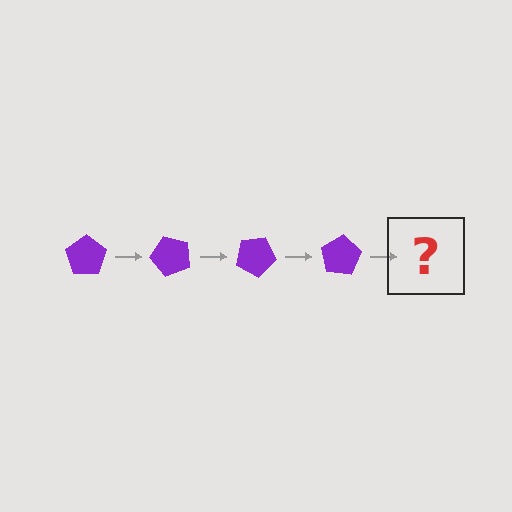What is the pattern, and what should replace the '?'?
The pattern is that the pentagon rotates 50 degrees each step. The '?' should be a purple pentagon rotated 200 degrees.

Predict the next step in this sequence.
The next step is a purple pentagon rotated 200 degrees.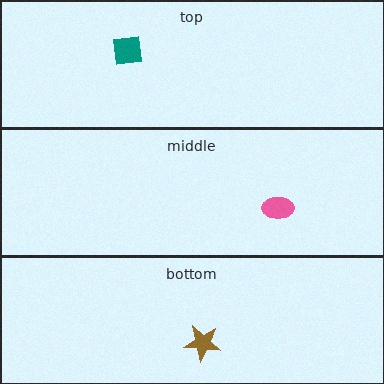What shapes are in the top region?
The teal square.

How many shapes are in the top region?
1.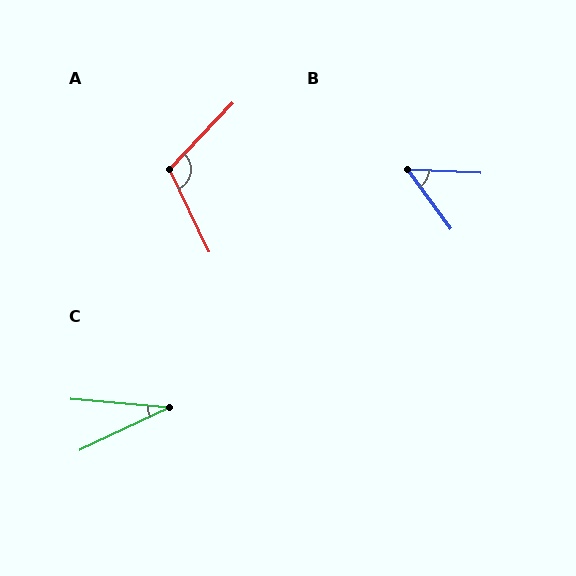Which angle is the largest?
A, at approximately 111 degrees.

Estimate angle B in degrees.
Approximately 52 degrees.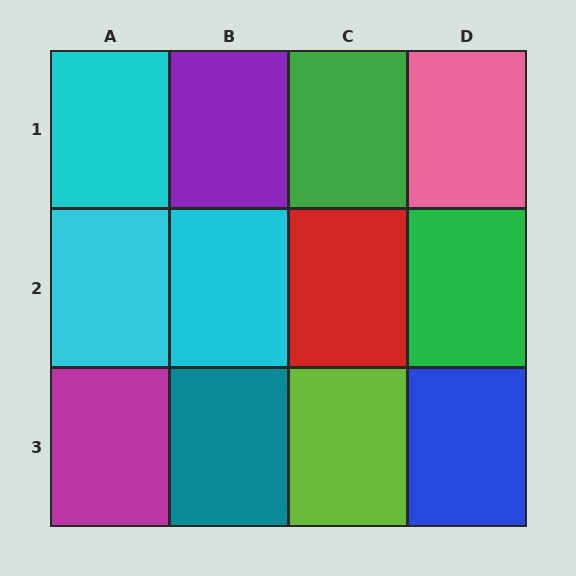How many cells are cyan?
3 cells are cyan.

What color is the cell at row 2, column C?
Red.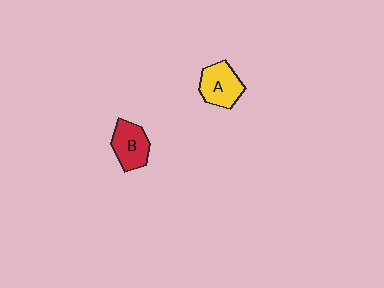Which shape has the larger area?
Shape A (yellow).